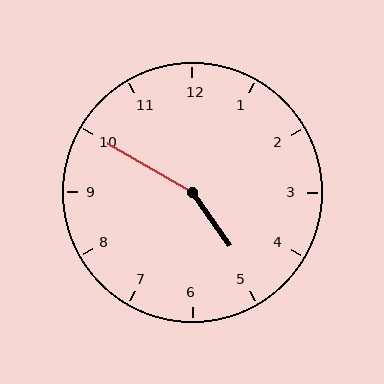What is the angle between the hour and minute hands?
Approximately 155 degrees.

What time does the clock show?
4:50.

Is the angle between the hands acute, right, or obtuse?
It is obtuse.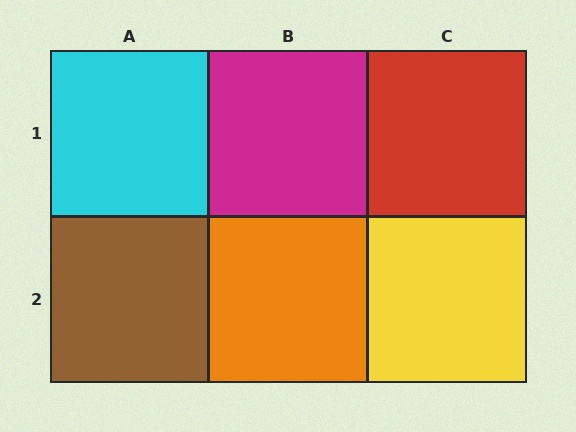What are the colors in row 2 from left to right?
Brown, orange, yellow.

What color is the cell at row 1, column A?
Cyan.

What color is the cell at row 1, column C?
Red.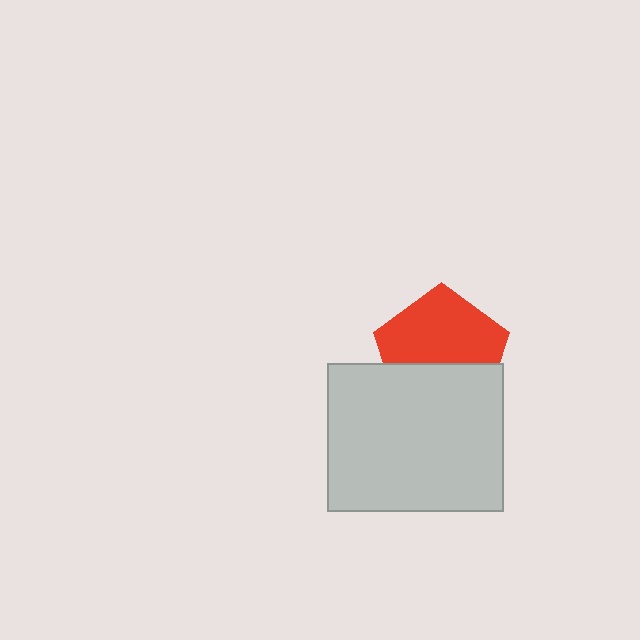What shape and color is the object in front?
The object in front is a light gray rectangle.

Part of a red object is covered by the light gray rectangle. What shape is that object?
It is a pentagon.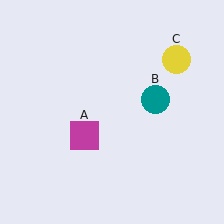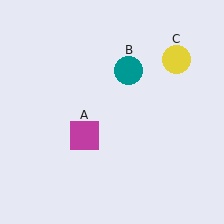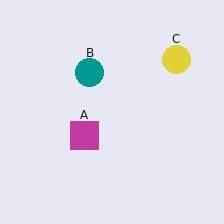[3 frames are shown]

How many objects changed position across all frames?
1 object changed position: teal circle (object B).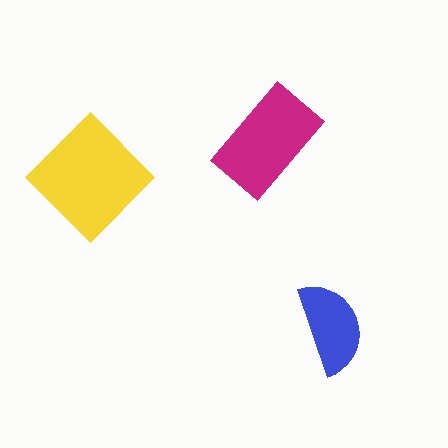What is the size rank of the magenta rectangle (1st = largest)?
2nd.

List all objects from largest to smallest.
The yellow diamond, the magenta rectangle, the blue semicircle.